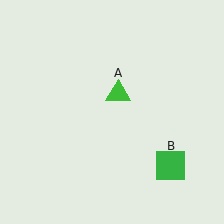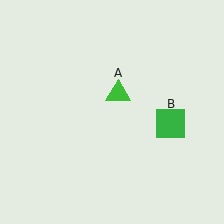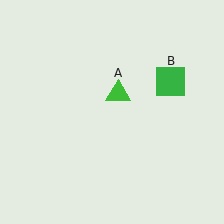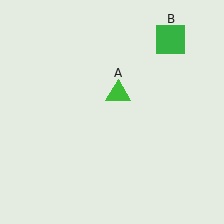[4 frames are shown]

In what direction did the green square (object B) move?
The green square (object B) moved up.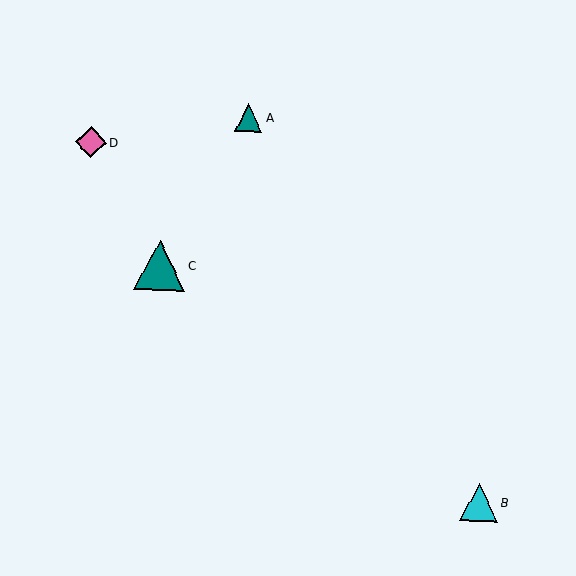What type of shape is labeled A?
Shape A is a teal triangle.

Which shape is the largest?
The teal triangle (labeled C) is the largest.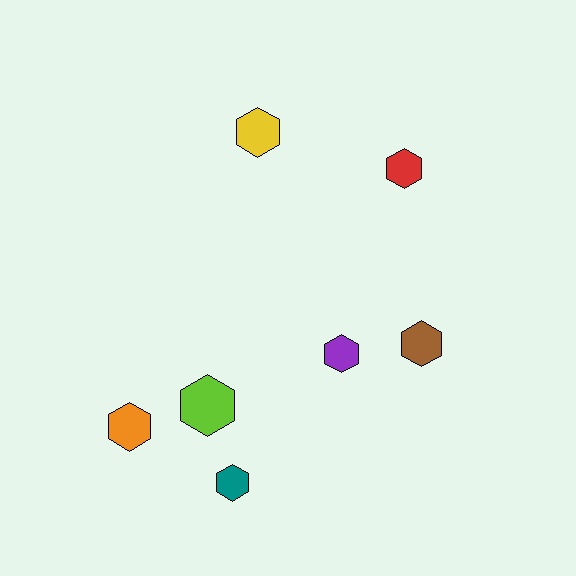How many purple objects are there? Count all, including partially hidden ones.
There is 1 purple object.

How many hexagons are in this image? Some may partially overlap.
There are 7 hexagons.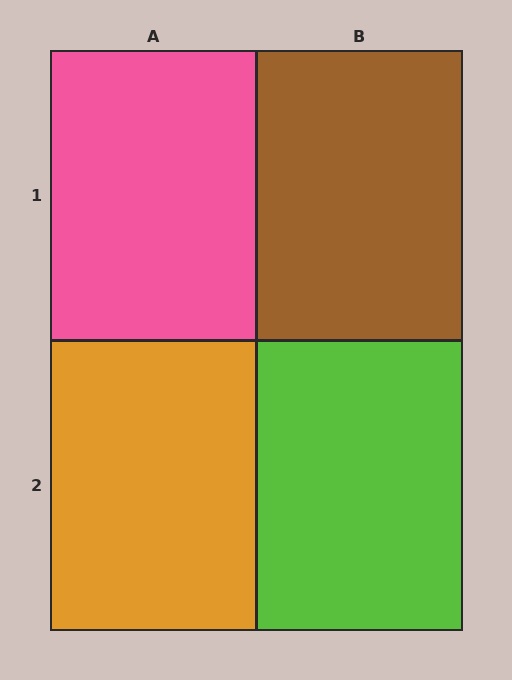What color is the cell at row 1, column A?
Pink.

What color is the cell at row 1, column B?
Brown.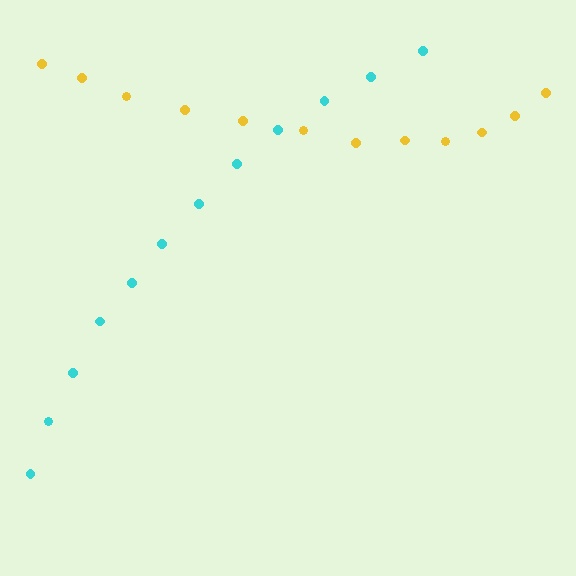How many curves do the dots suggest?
There are 2 distinct paths.